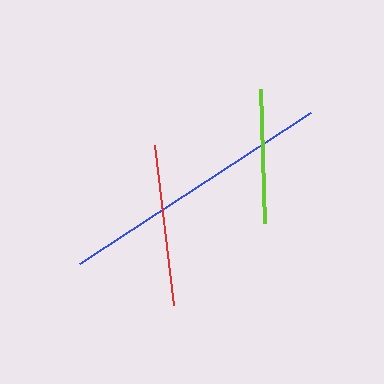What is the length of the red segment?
The red segment is approximately 162 pixels long.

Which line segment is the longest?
The blue line is the longest at approximately 275 pixels.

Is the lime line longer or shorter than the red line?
The red line is longer than the lime line.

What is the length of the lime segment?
The lime segment is approximately 133 pixels long.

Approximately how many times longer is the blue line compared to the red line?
The blue line is approximately 1.7 times the length of the red line.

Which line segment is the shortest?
The lime line is the shortest at approximately 133 pixels.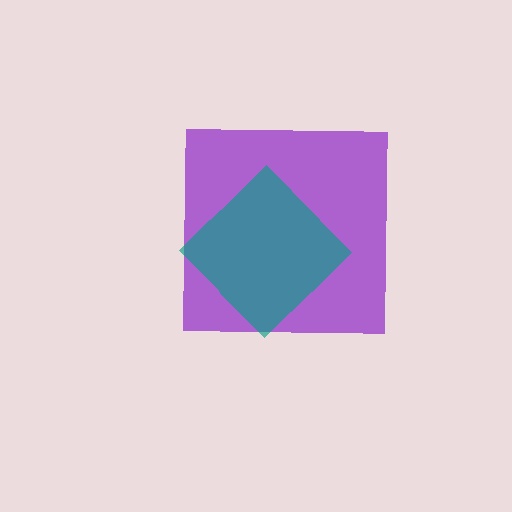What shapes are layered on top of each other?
The layered shapes are: a purple square, a teal diamond.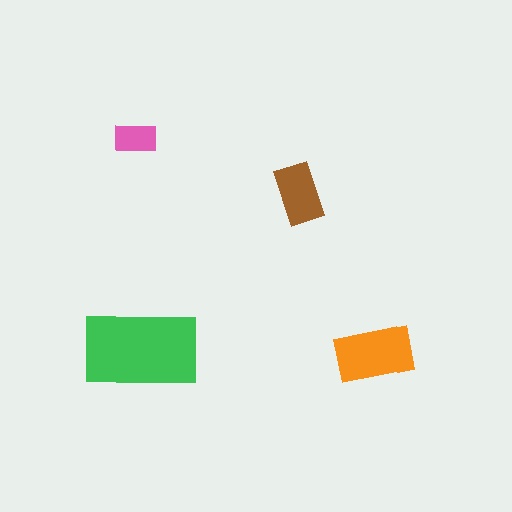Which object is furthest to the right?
The orange rectangle is rightmost.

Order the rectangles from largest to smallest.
the green one, the orange one, the brown one, the pink one.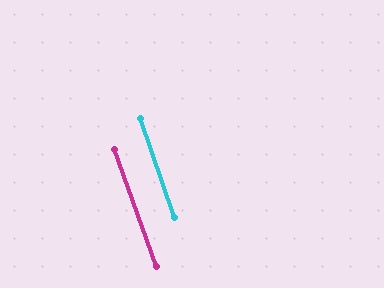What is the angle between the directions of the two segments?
Approximately 1 degree.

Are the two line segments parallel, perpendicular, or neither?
Parallel — their directions differ by only 0.8°.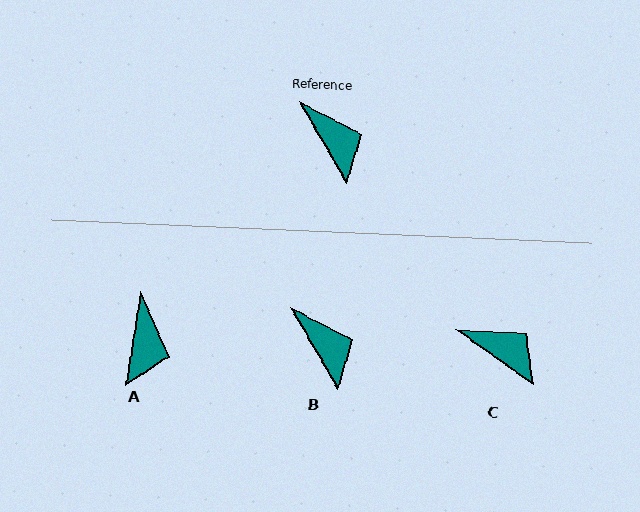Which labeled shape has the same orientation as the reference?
B.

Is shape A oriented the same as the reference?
No, it is off by about 39 degrees.